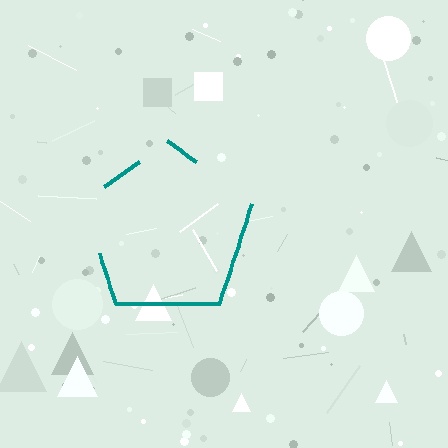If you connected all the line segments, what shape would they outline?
They would outline a pentagon.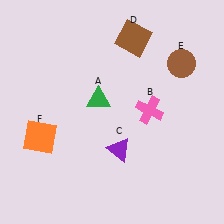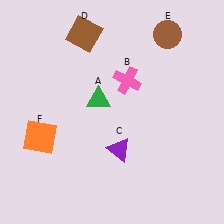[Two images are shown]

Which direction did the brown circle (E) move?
The brown circle (E) moved up.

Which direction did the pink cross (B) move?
The pink cross (B) moved up.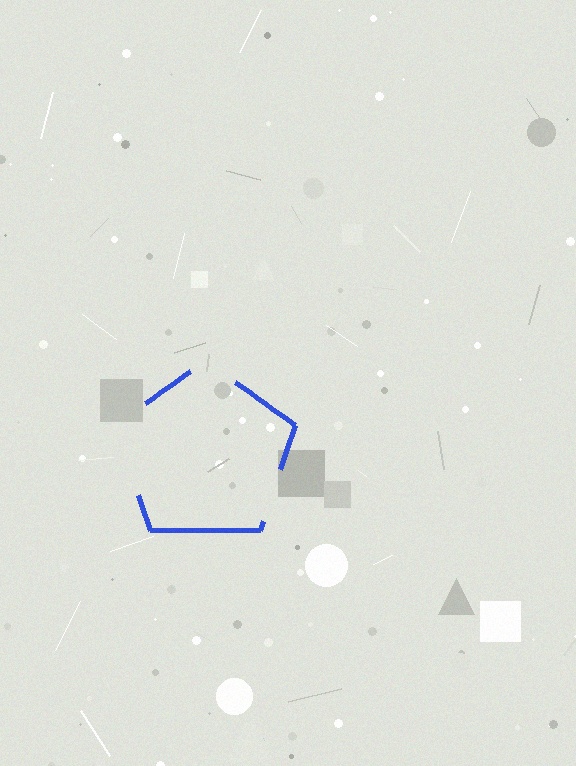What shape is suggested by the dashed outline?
The dashed outline suggests a pentagon.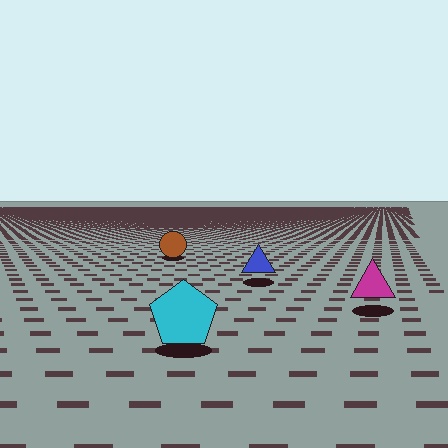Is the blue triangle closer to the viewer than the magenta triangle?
No. The magenta triangle is closer — you can tell from the texture gradient: the ground texture is coarser near it.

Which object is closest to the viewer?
The cyan pentagon is closest. The texture marks near it are larger and more spread out.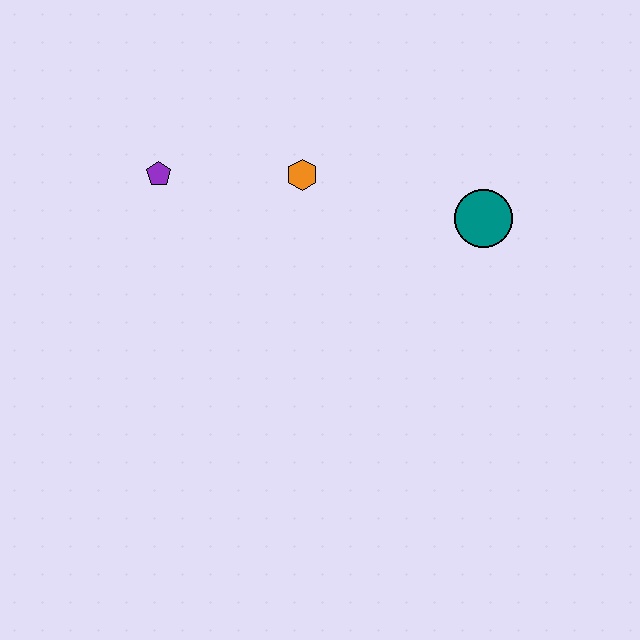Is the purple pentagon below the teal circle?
No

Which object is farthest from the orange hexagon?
The teal circle is farthest from the orange hexagon.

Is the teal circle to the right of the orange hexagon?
Yes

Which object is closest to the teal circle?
The orange hexagon is closest to the teal circle.